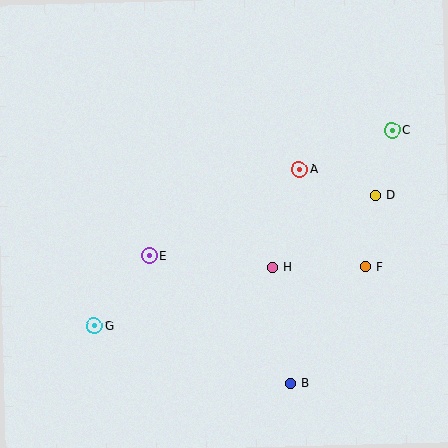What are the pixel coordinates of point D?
Point D is at (376, 195).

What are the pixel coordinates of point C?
Point C is at (392, 130).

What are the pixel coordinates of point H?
Point H is at (273, 267).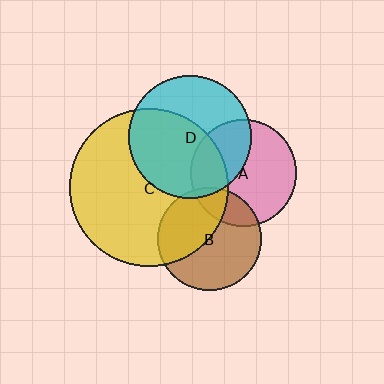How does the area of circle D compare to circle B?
Approximately 1.4 times.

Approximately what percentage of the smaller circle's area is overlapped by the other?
Approximately 35%.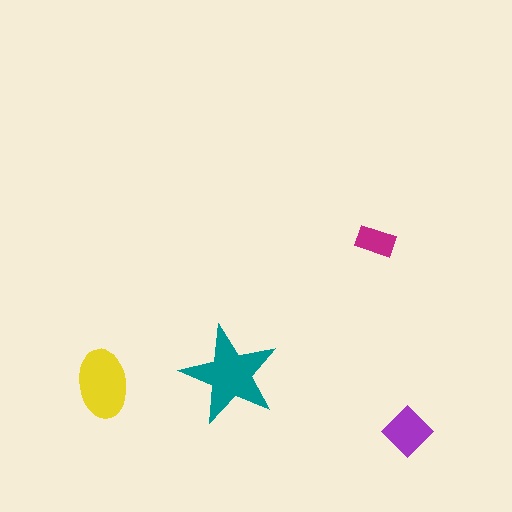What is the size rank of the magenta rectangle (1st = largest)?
4th.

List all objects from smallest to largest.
The magenta rectangle, the purple diamond, the yellow ellipse, the teal star.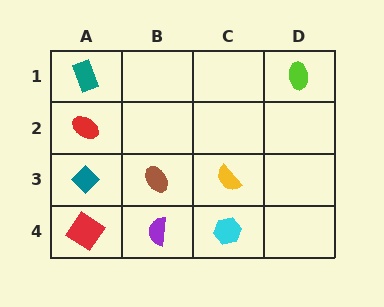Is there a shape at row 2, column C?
No, that cell is empty.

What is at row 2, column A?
A red ellipse.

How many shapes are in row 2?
1 shape.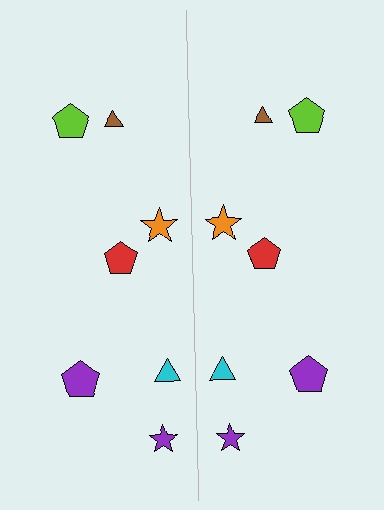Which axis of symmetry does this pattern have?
The pattern has a vertical axis of symmetry running through the center of the image.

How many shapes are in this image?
There are 14 shapes in this image.